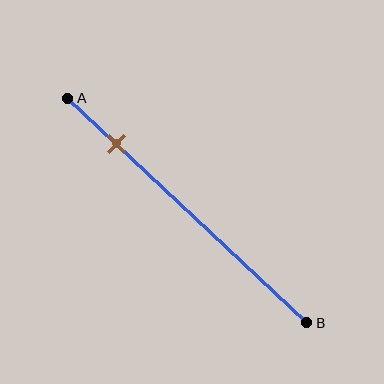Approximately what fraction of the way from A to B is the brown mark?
The brown mark is approximately 20% of the way from A to B.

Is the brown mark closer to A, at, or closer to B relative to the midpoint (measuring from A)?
The brown mark is closer to point A than the midpoint of segment AB.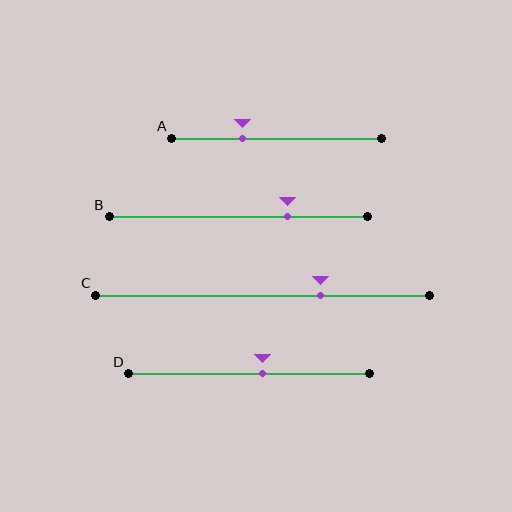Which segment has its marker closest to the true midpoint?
Segment D has its marker closest to the true midpoint.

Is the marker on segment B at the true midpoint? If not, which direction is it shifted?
No, the marker on segment B is shifted to the right by about 19% of the segment length.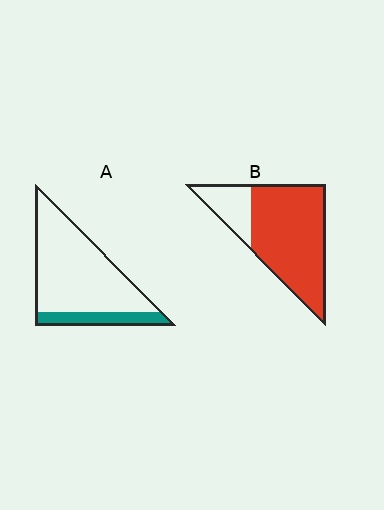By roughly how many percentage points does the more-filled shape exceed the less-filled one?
By roughly 60 percentage points (B over A).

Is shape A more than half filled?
No.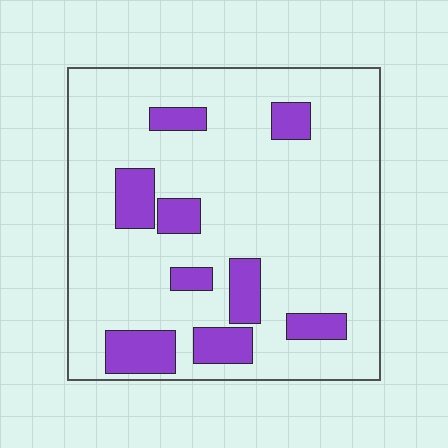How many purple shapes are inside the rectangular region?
9.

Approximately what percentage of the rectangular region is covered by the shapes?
Approximately 15%.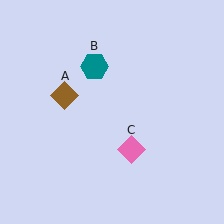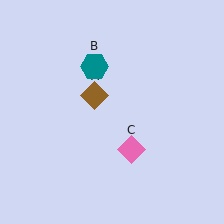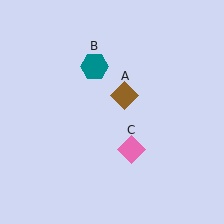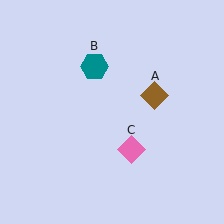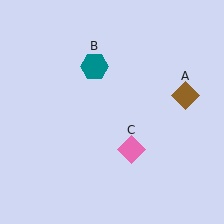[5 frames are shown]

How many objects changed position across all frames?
1 object changed position: brown diamond (object A).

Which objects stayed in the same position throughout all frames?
Teal hexagon (object B) and pink diamond (object C) remained stationary.